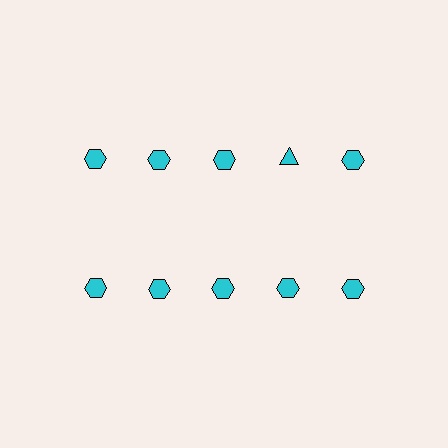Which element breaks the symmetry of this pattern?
The cyan triangle in the top row, second from right column breaks the symmetry. All other shapes are cyan hexagons.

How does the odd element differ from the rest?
It has a different shape: triangle instead of hexagon.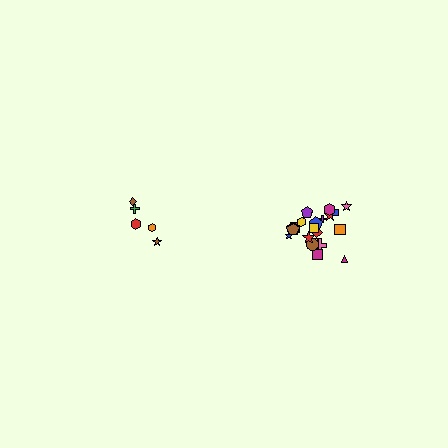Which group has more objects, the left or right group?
The right group.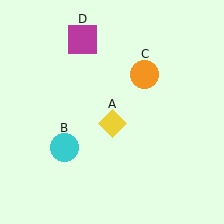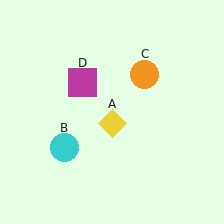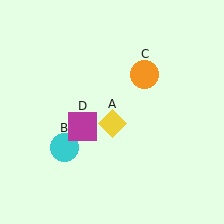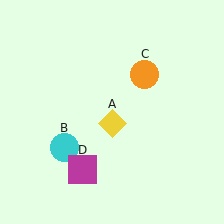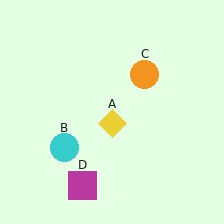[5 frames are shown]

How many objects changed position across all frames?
1 object changed position: magenta square (object D).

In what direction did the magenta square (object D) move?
The magenta square (object D) moved down.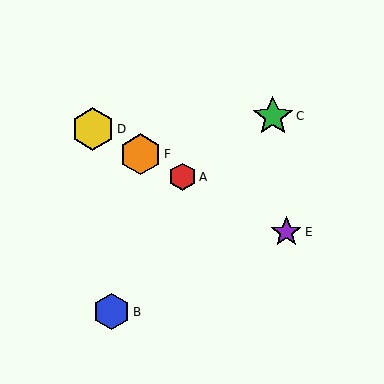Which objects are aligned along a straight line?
Objects A, D, E, F are aligned along a straight line.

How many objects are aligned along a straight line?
4 objects (A, D, E, F) are aligned along a straight line.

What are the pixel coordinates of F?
Object F is at (141, 154).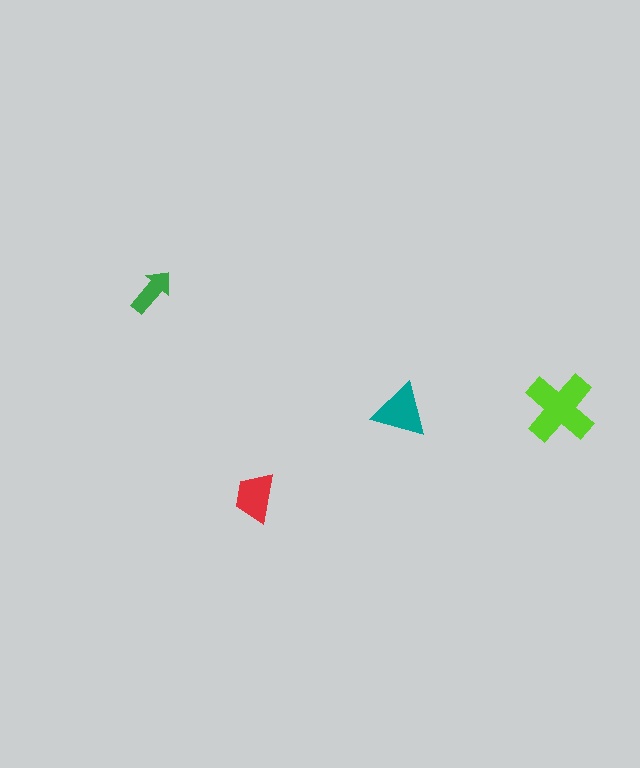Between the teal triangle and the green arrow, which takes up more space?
The teal triangle.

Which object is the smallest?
The green arrow.